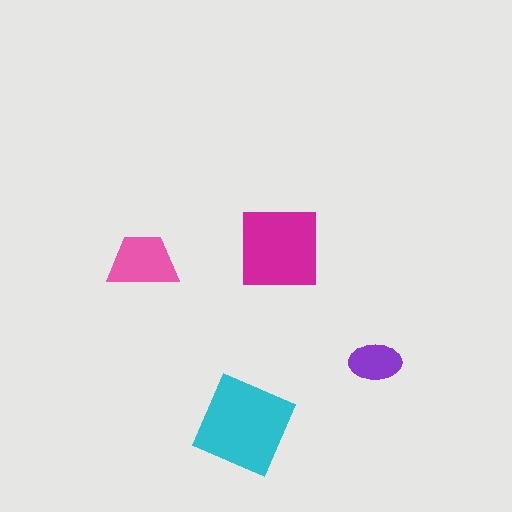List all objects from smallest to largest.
The purple ellipse, the pink trapezoid, the magenta square, the cyan diamond.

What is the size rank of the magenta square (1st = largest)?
2nd.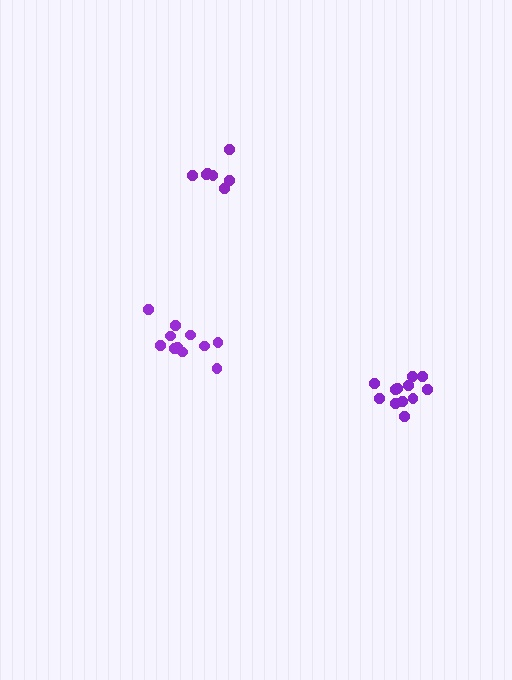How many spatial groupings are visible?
There are 3 spatial groupings.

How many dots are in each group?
Group 1: 12 dots, Group 2: 11 dots, Group 3: 7 dots (30 total).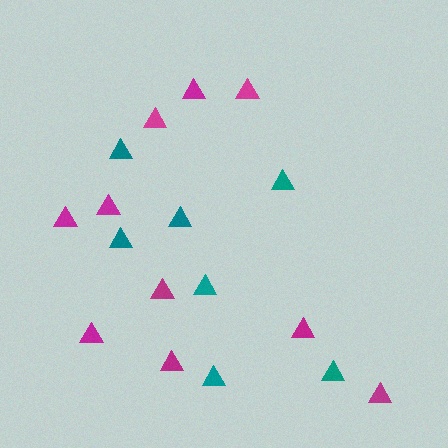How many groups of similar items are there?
There are 2 groups: one group of teal triangles (7) and one group of magenta triangles (10).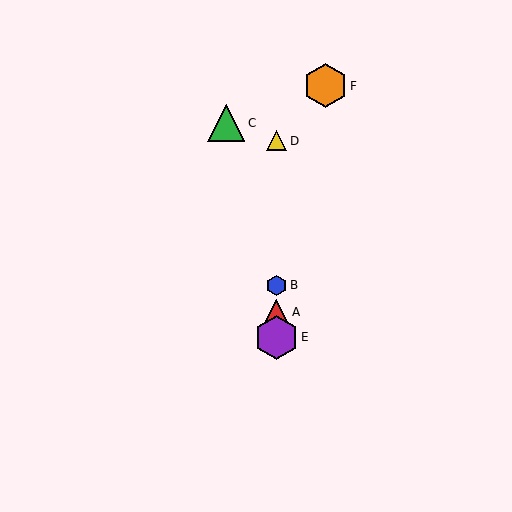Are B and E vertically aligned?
Yes, both are at x≈276.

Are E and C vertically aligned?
No, E is at x≈276 and C is at x≈226.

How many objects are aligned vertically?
4 objects (A, B, D, E) are aligned vertically.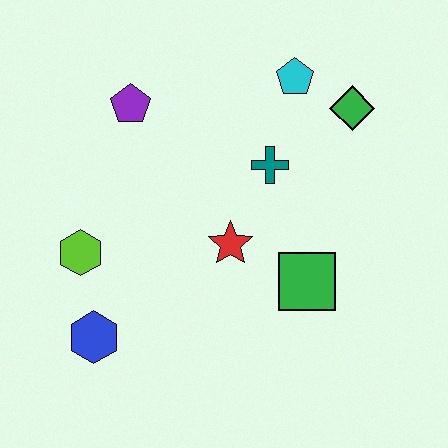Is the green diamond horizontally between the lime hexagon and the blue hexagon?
No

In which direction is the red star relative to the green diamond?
The red star is below the green diamond.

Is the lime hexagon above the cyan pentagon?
No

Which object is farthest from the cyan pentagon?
The blue hexagon is farthest from the cyan pentagon.